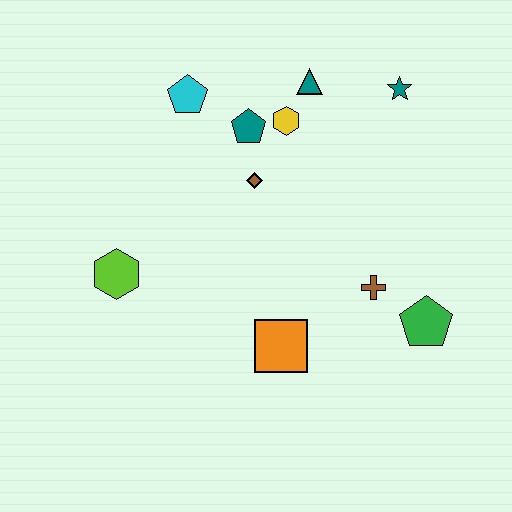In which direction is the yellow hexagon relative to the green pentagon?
The yellow hexagon is above the green pentagon.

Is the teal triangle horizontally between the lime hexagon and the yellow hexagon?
No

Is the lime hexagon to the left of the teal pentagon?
Yes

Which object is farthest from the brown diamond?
The green pentagon is farthest from the brown diamond.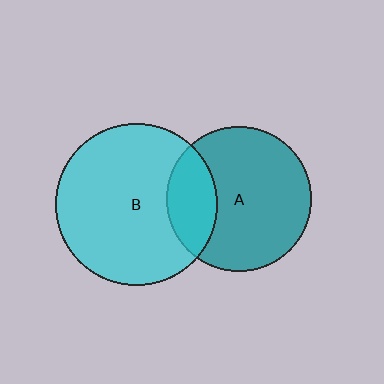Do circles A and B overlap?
Yes.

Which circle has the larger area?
Circle B (cyan).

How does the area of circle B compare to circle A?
Approximately 1.3 times.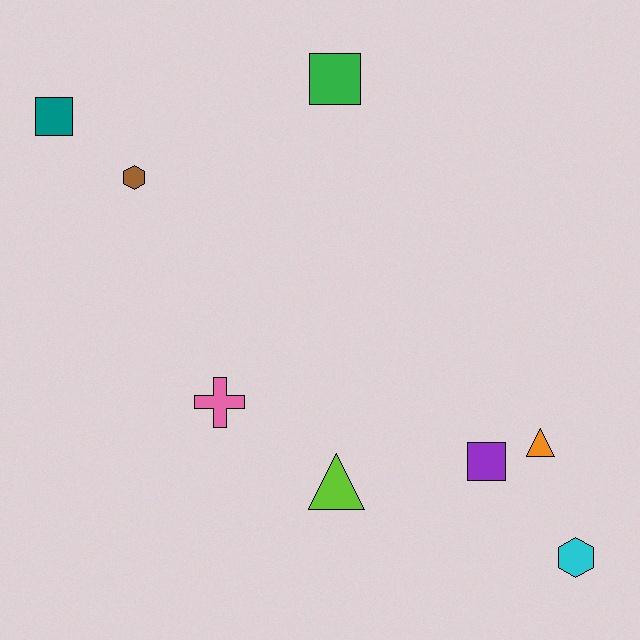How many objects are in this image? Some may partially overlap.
There are 8 objects.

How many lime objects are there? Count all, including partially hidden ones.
There is 1 lime object.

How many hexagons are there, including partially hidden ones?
There are 2 hexagons.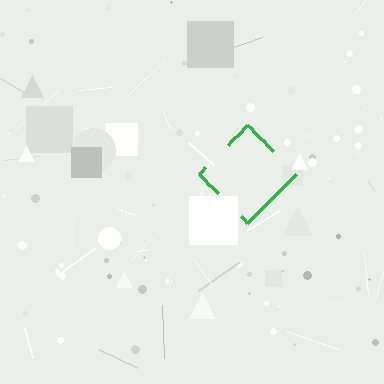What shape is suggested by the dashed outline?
The dashed outline suggests a diamond.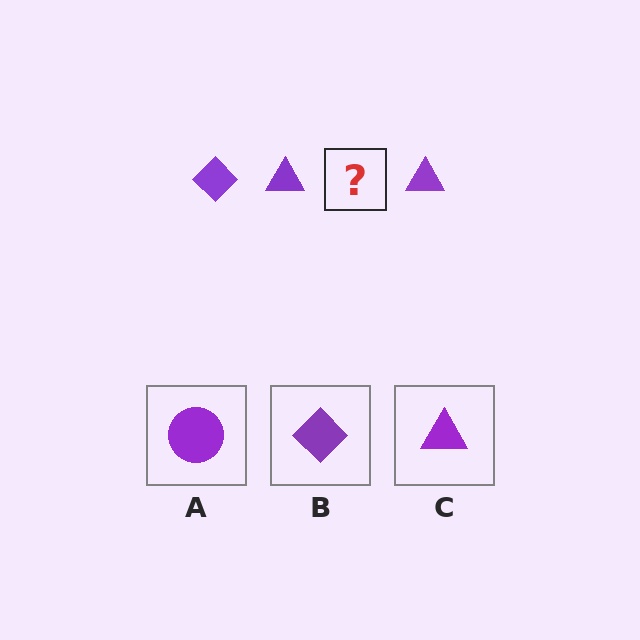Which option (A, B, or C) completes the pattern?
B.